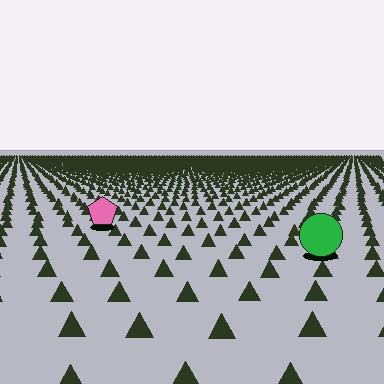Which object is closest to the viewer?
The green circle is closest. The texture marks near it are larger and more spread out.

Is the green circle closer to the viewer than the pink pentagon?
Yes. The green circle is closer — you can tell from the texture gradient: the ground texture is coarser near it.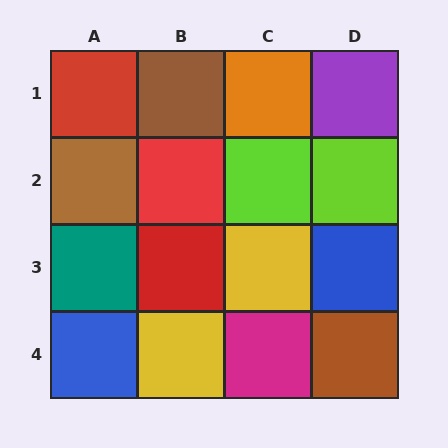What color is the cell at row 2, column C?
Lime.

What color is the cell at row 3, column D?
Blue.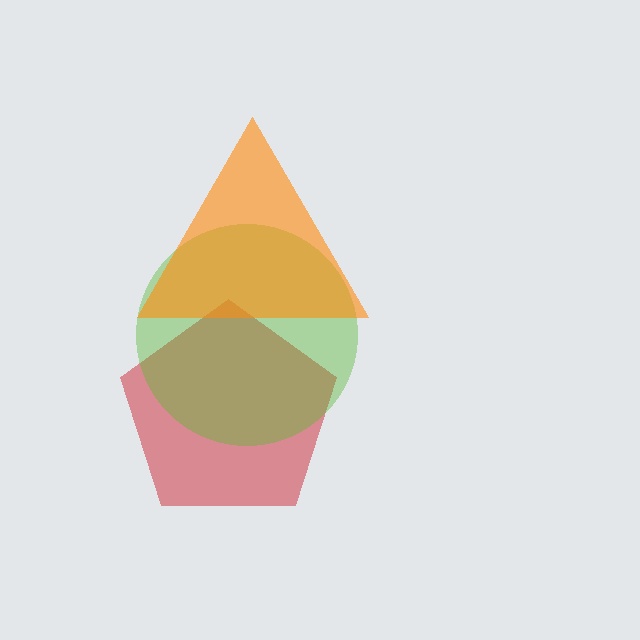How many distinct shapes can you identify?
There are 3 distinct shapes: a red pentagon, a lime circle, an orange triangle.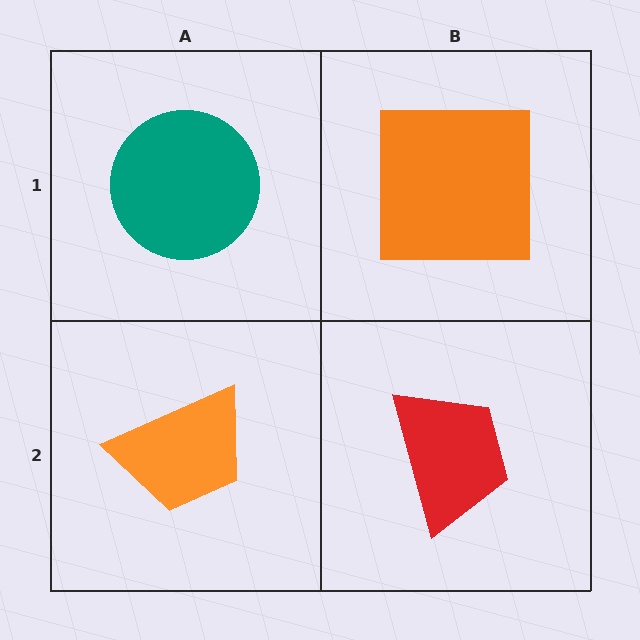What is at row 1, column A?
A teal circle.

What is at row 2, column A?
An orange trapezoid.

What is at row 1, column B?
An orange square.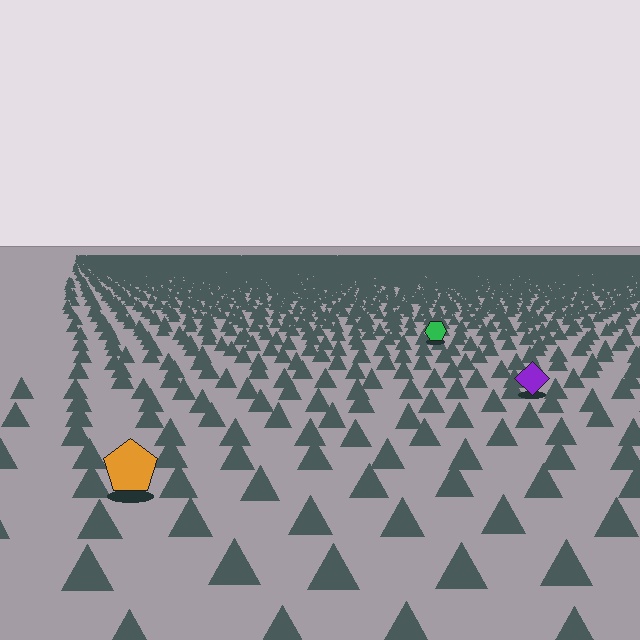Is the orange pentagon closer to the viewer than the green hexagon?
Yes. The orange pentagon is closer — you can tell from the texture gradient: the ground texture is coarser near it.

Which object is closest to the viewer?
The orange pentagon is closest. The texture marks near it are larger and more spread out.